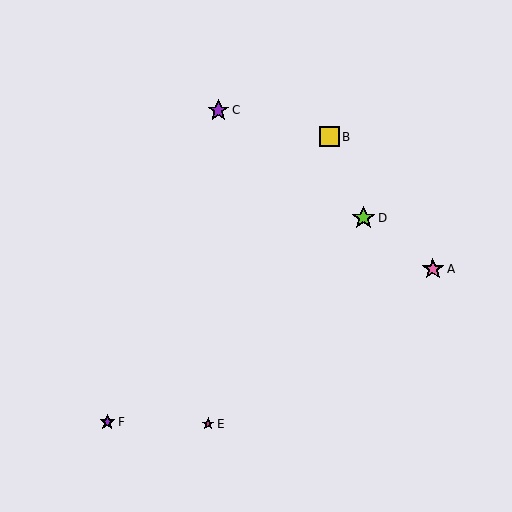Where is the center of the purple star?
The center of the purple star is at (218, 110).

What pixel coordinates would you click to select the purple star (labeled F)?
Click at (107, 422) to select the purple star F.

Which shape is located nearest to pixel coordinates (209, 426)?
The magenta star (labeled E) at (208, 424) is nearest to that location.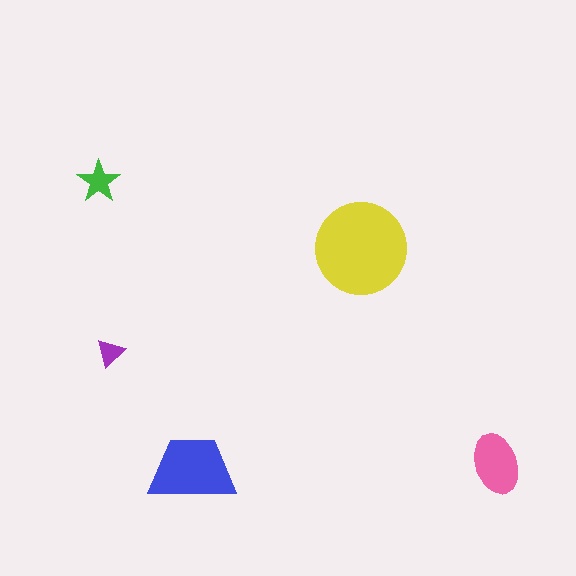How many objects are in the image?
There are 5 objects in the image.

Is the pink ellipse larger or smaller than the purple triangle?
Larger.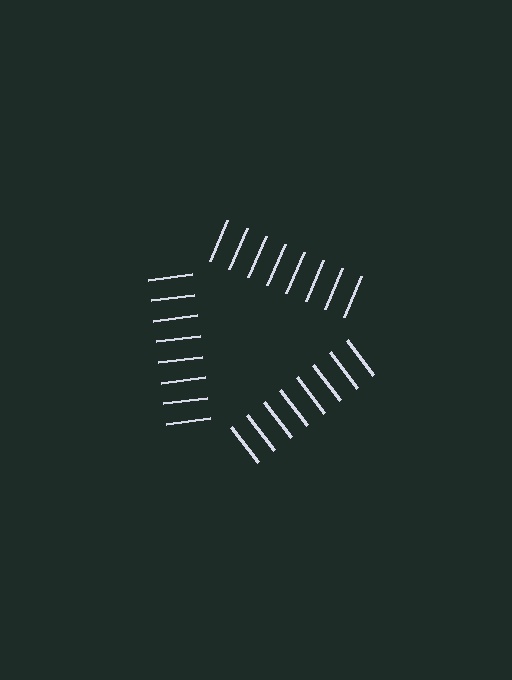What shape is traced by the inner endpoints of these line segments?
An illusory triangle — the line segments terminate on its edges but no continuous stroke is drawn.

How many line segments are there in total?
24 — 8 along each of the 3 edges.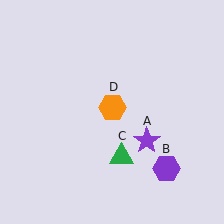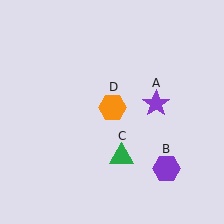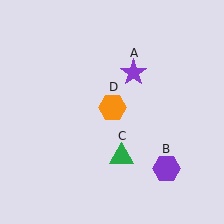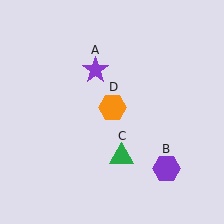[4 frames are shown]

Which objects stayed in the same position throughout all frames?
Purple hexagon (object B) and green triangle (object C) and orange hexagon (object D) remained stationary.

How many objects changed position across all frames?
1 object changed position: purple star (object A).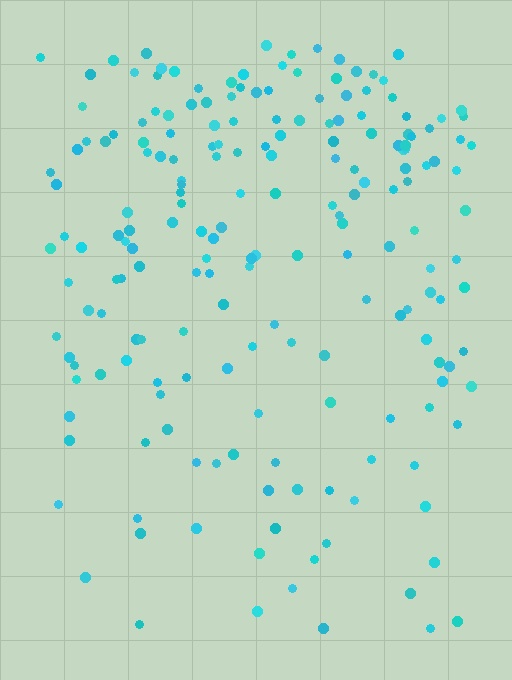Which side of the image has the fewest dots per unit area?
The bottom.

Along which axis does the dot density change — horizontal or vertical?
Vertical.